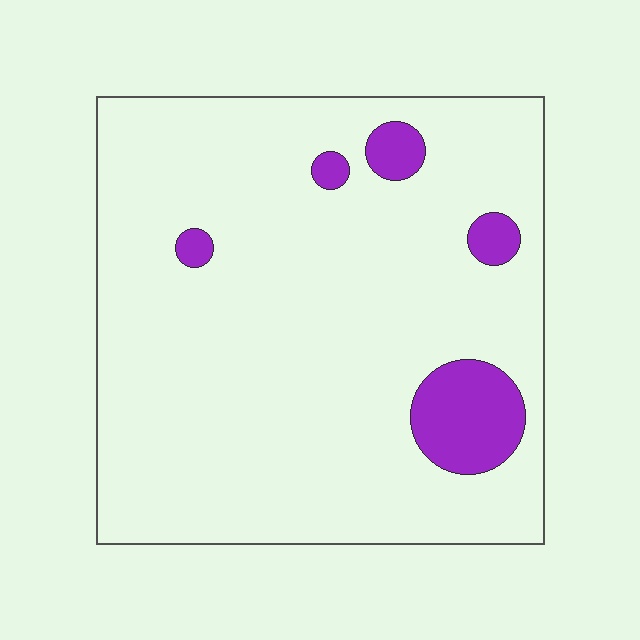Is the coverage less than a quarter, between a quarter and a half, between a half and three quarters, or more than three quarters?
Less than a quarter.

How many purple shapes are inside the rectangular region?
5.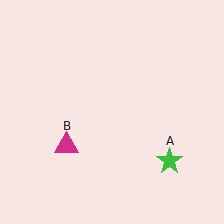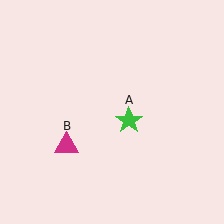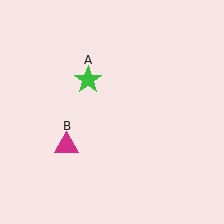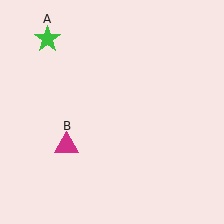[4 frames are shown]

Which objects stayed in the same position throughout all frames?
Magenta triangle (object B) remained stationary.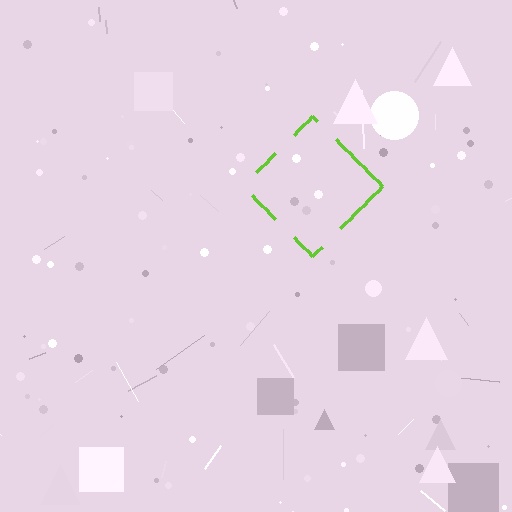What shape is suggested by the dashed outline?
The dashed outline suggests a diamond.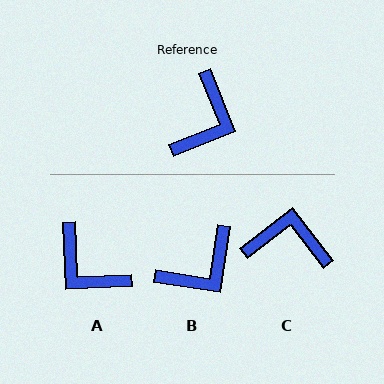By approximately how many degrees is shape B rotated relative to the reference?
Approximately 31 degrees clockwise.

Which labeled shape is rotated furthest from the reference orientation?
A, about 110 degrees away.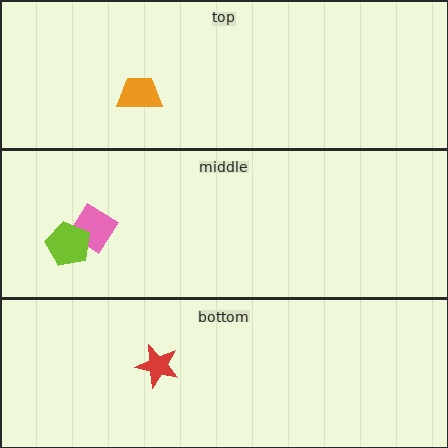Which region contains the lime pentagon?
The middle region.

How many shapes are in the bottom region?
1.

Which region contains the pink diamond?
The middle region.